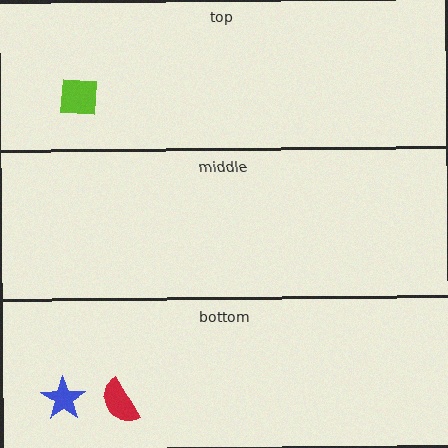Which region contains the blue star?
The bottom region.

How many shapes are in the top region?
1.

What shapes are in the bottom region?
The blue star, the red semicircle.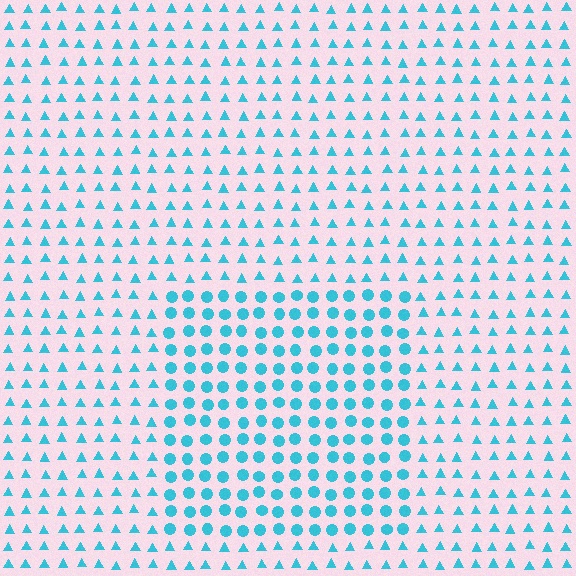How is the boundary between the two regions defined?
The boundary is defined by a change in element shape: circles inside vs. triangles outside. All elements share the same color and spacing.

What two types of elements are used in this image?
The image uses circles inside the rectangle region and triangles outside it.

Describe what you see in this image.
The image is filled with small cyan elements arranged in a uniform grid. A rectangle-shaped region contains circles, while the surrounding area contains triangles. The boundary is defined purely by the change in element shape.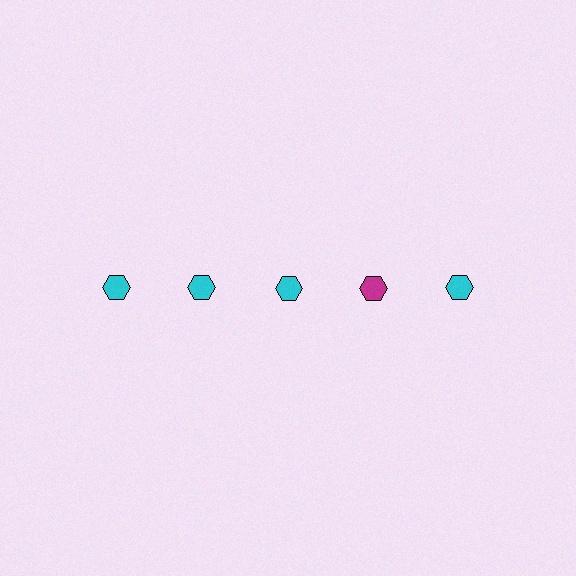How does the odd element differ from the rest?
It has a different color: magenta instead of cyan.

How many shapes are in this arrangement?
There are 5 shapes arranged in a grid pattern.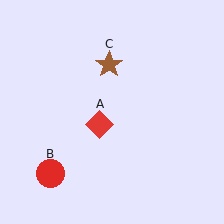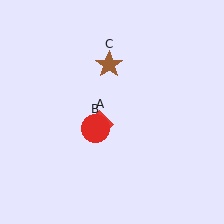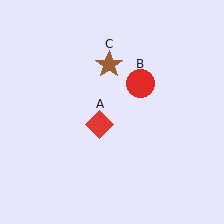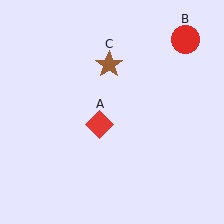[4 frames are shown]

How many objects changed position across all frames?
1 object changed position: red circle (object B).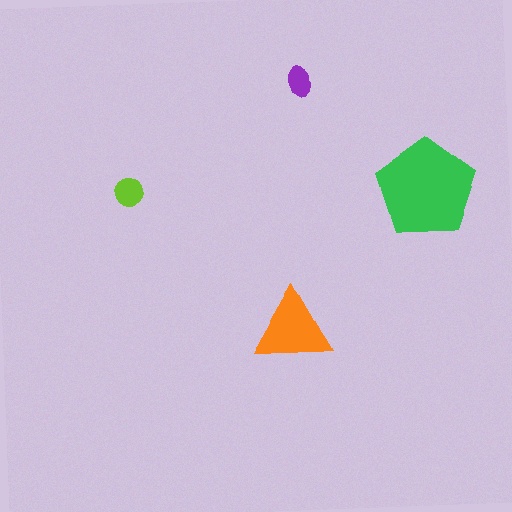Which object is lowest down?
The orange triangle is bottommost.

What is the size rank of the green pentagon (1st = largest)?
1st.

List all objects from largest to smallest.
The green pentagon, the orange triangle, the lime circle, the purple ellipse.